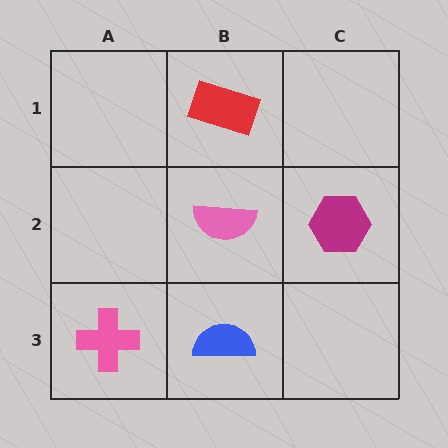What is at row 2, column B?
A pink semicircle.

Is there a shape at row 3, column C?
No, that cell is empty.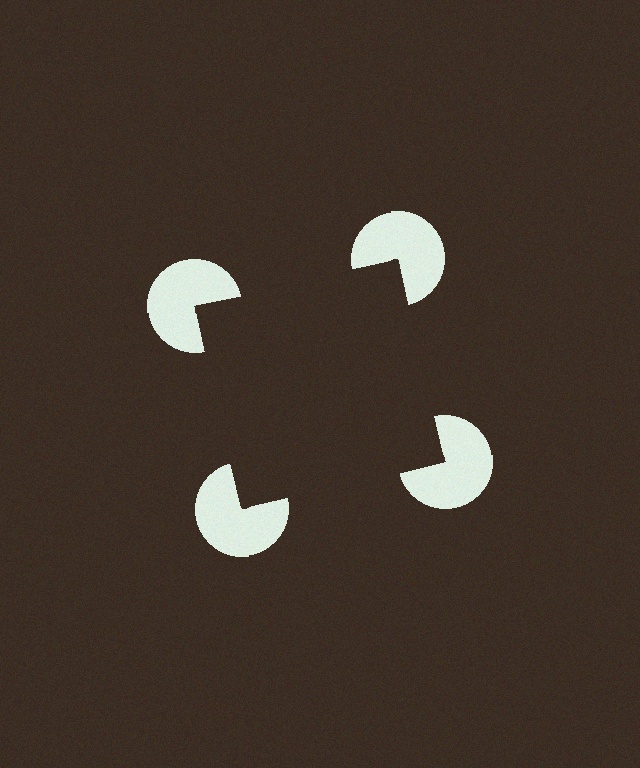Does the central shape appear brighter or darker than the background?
It typically appears slightly darker than the background, even though no actual brightness change is drawn.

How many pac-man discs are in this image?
There are 4 — one at each vertex of the illusory square.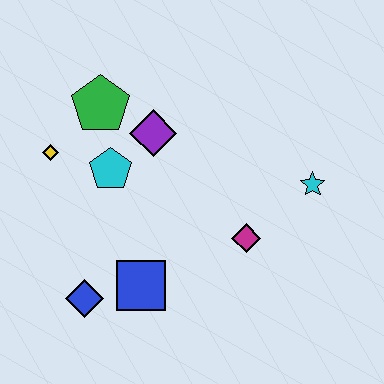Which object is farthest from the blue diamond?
The cyan star is farthest from the blue diamond.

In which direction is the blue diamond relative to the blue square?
The blue diamond is to the left of the blue square.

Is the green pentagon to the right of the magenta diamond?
No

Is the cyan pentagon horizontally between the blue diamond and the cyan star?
Yes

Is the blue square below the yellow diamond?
Yes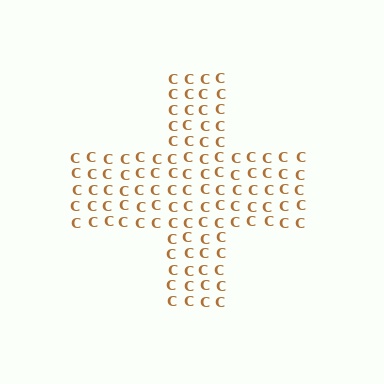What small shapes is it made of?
It is made of small letter C's.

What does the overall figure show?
The overall figure shows a cross.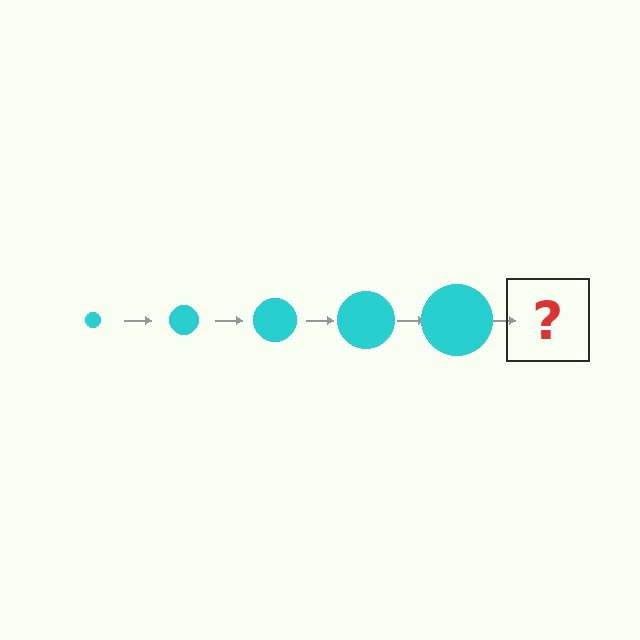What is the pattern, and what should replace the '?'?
The pattern is that the circle gets progressively larger each step. The '?' should be a cyan circle, larger than the previous one.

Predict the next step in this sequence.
The next step is a cyan circle, larger than the previous one.